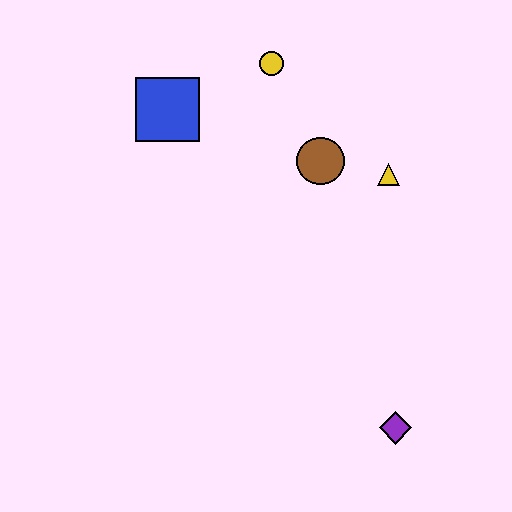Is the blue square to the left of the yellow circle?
Yes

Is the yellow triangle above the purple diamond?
Yes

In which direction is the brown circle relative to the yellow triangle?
The brown circle is to the left of the yellow triangle.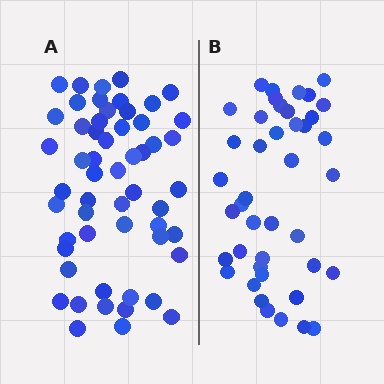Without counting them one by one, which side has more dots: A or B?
Region A (the left region) has more dots.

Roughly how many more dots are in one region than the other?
Region A has approximately 15 more dots than region B.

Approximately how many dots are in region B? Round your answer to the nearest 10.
About 40 dots. (The exact count is 42, which rounds to 40.)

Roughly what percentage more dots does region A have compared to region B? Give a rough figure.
About 30% more.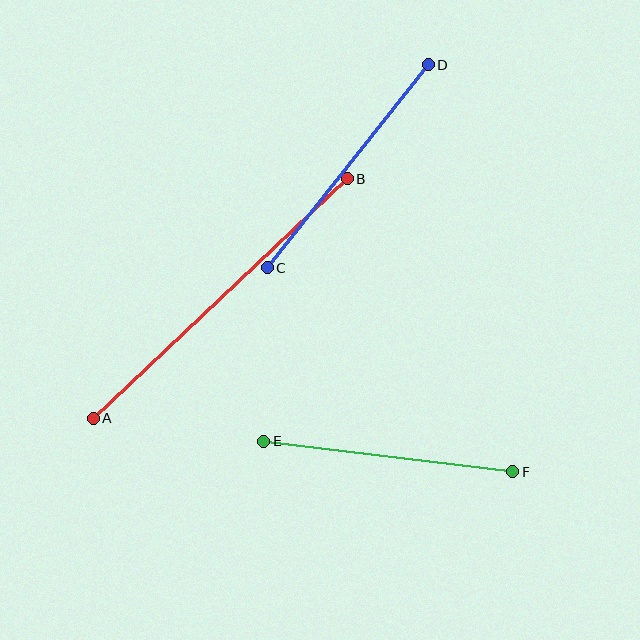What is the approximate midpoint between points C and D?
The midpoint is at approximately (348, 166) pixels.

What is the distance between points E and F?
The distance is approximately 251 pixels.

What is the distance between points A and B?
The distance is approximately 349 pixels.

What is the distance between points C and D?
The distance is approximately 259 pixels.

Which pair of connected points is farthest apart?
Points A and B are farthest apart.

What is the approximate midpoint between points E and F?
The midpoint is at approximately (388, 457) pixels.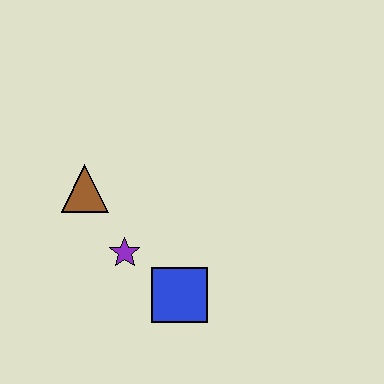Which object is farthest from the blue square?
The brown triangle is farthest from the blue square.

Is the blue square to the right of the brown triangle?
Yes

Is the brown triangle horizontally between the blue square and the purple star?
No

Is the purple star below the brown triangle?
Yes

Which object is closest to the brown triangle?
The purple star is closest to the brown triangle.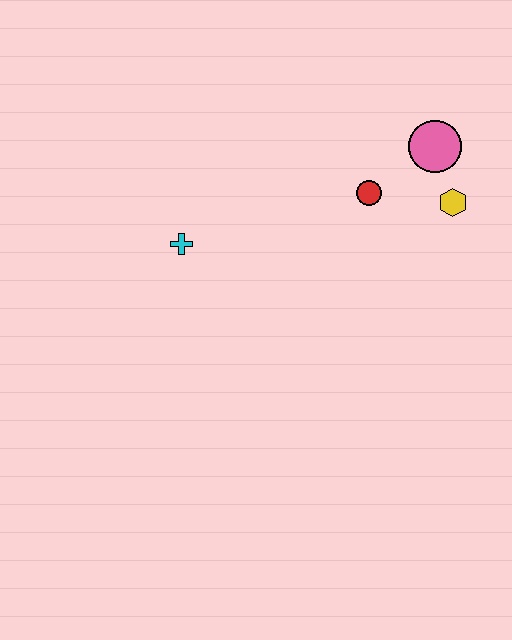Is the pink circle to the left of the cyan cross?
No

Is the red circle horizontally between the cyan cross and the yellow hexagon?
Yes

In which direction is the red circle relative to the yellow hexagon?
The red circle is to the left of the yellow hexagon.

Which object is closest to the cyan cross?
The red circle is closest to the cyan cross.